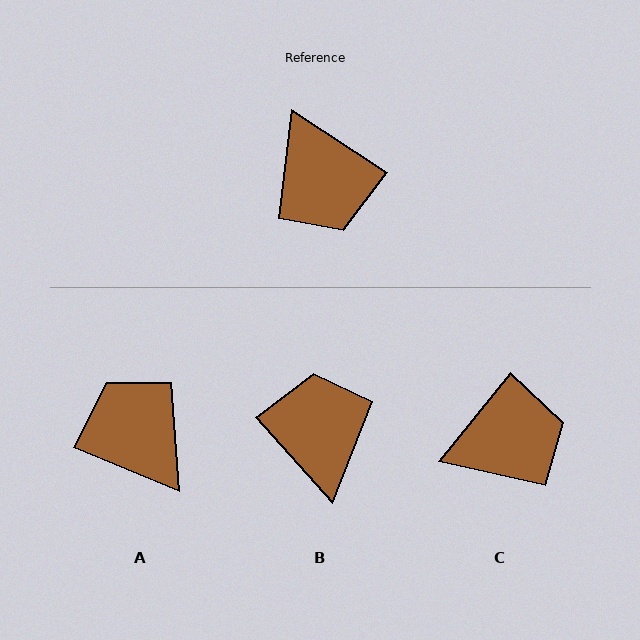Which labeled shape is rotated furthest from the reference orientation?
A, about 169 degrees away.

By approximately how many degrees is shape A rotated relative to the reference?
Approximately 169 degrees clockwise.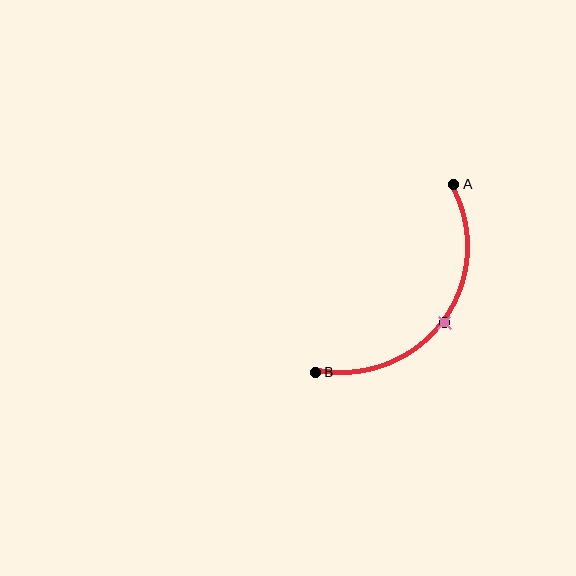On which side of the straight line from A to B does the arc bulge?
The arc bulges below and to the right of the straight line connecting A and B.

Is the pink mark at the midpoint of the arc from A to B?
Yes. The pink mark lies on the arc at equal arc-length from both A and B — it is the arc midpoint.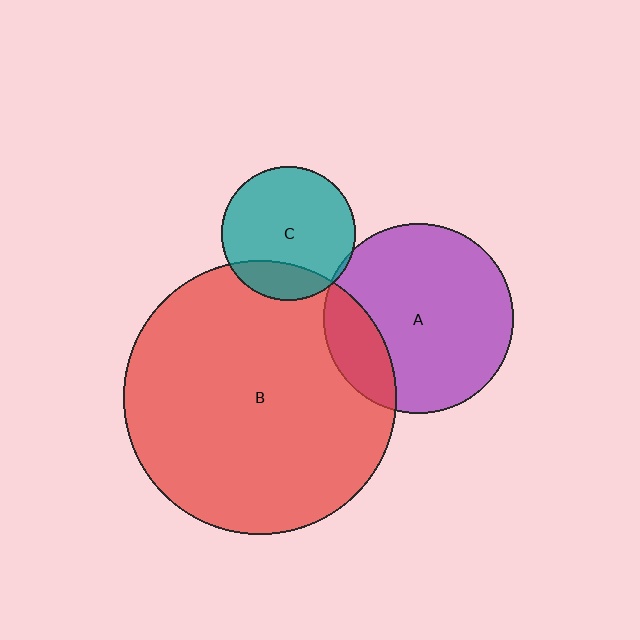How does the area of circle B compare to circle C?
Approximately 4.2 times.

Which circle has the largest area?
Circle B (red).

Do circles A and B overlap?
Yes.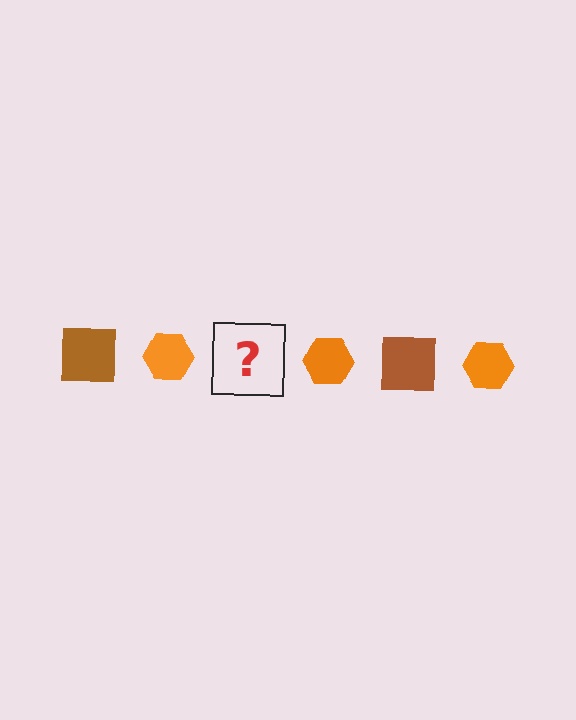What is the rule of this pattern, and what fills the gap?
The rule is that the pattern alternates between brown square and orange hexagon. The gap should be filled with a brown square.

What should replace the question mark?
The question mark should be replaced with a brown square.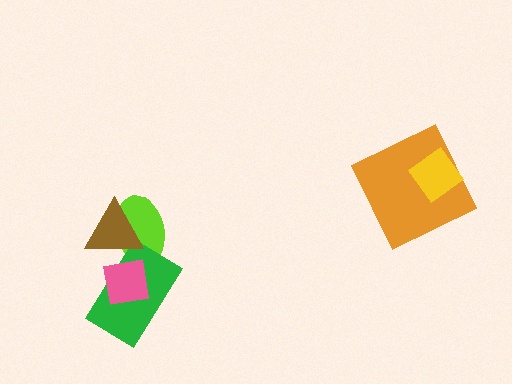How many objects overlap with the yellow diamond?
1 object overlaps with the yellow diamond.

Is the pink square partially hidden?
Yes, it is partially covered by another shape.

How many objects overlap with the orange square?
1 object overlaps with the orange square.